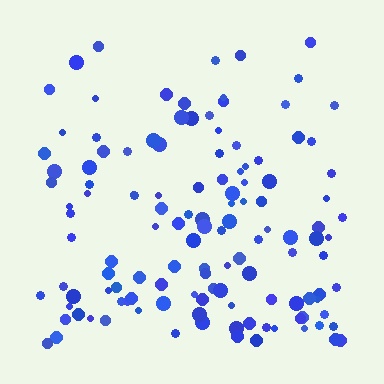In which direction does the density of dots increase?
From top to bottom, with the bottom side densest.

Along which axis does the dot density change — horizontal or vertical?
Vertical.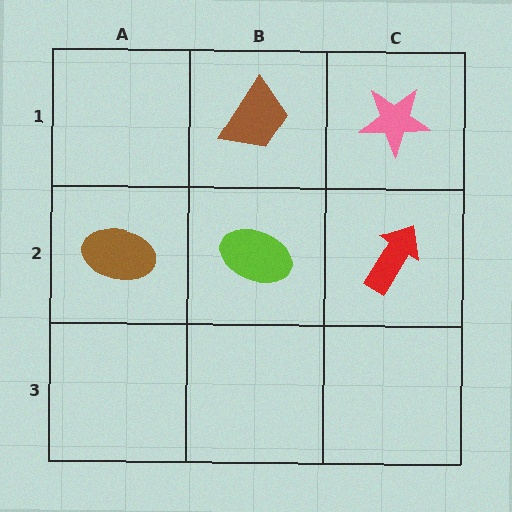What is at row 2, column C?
A red arrow.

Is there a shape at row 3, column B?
No, that cell is empty.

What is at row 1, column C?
A pink star.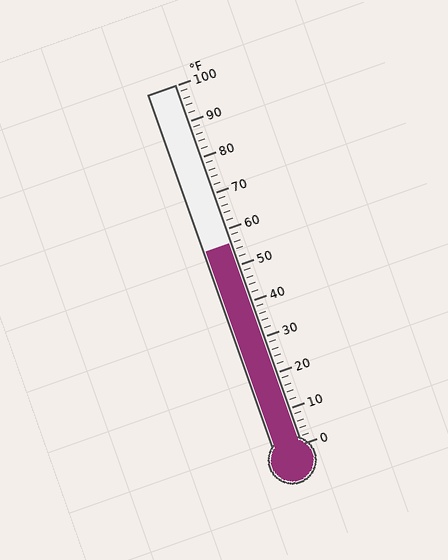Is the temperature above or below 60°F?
The temperature is below 60°F.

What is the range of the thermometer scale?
The thermometer scale ranges from 0°F to 100°F.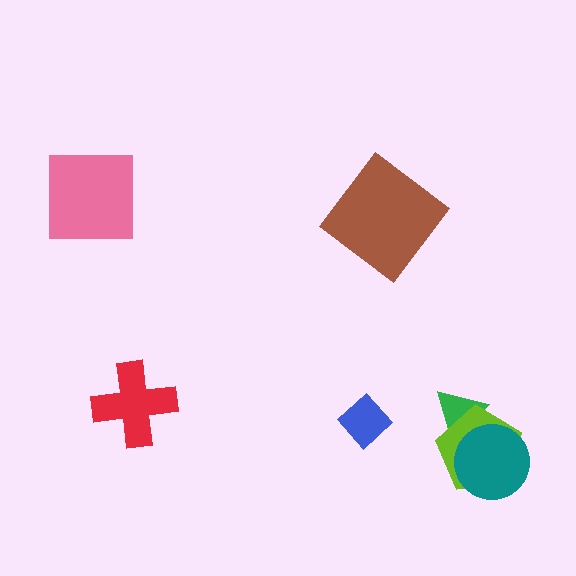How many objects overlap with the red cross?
0 objects overlap with the red cross.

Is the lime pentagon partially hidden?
Yes, it is partially covered by another shape.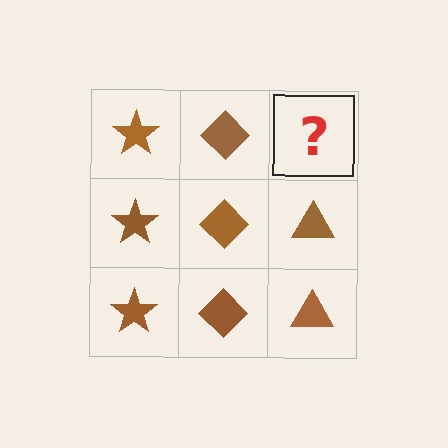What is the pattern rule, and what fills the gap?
The rule is that each column has a consistent shape. The gap should be filled with a brown triangle.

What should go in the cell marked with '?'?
The missing cell should contain a brown triangle.